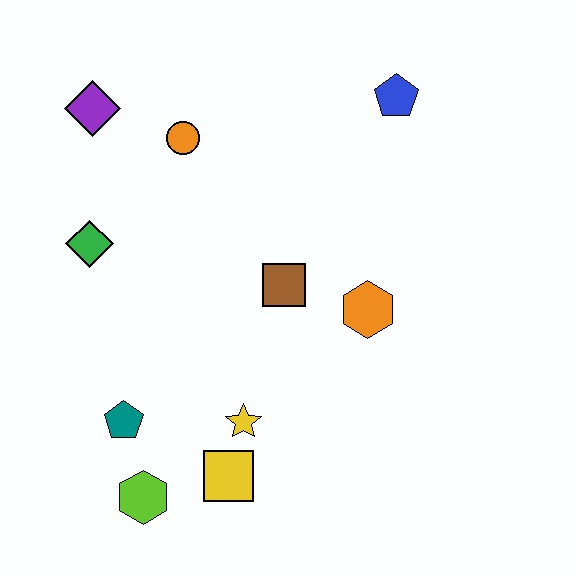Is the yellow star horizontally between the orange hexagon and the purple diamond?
Yes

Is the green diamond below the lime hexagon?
No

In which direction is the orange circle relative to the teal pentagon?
The orange circle is above the teal pentagon.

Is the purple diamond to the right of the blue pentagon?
No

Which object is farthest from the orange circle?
The lime hexagon is farthest from the orange circle.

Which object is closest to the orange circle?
The purple diamond is closest to the orange circle.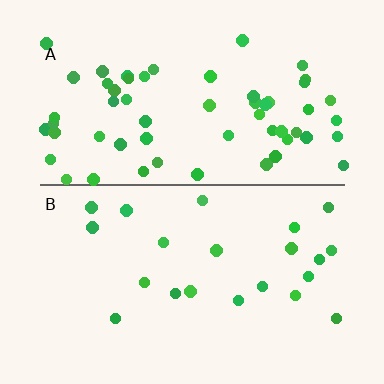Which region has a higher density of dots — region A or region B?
A (the top).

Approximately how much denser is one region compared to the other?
Approximately 2.7× — region A over region B.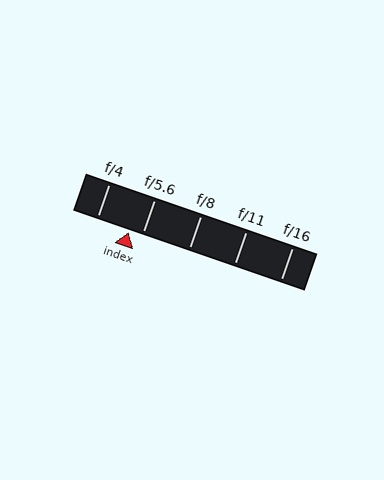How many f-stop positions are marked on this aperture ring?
There are 5 f-stop positions marked.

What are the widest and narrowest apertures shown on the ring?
The widest aperture shown is f/4 and the narrowest is f/16.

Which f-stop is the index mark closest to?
The index mark is closest to f/5.6.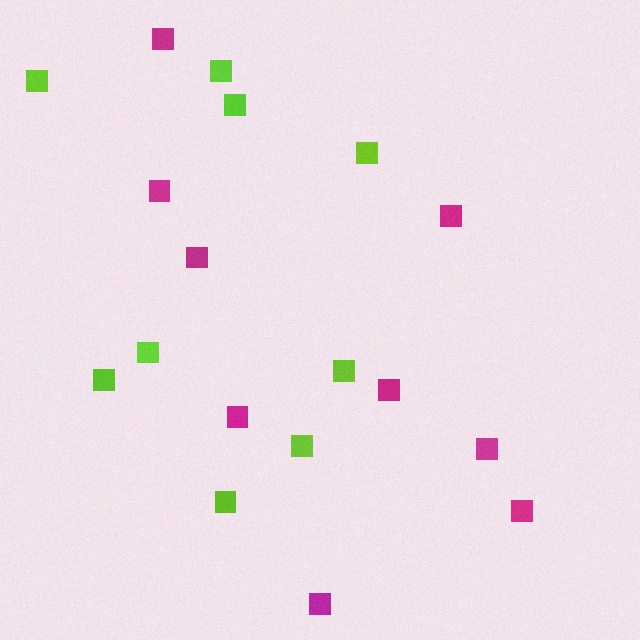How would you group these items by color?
There are 2 groups: one group of magenta squares (9) and one group of lime squares (9).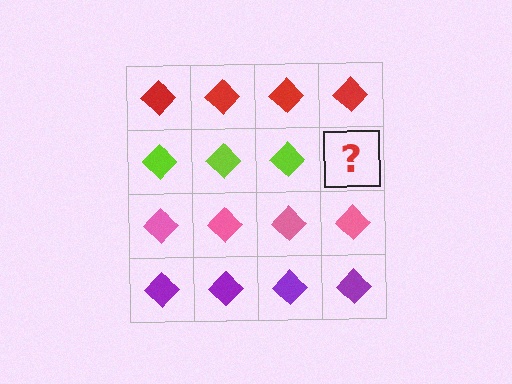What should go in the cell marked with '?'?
The missing cell should contain a lime diamond.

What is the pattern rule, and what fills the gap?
The rule is that each row has a consistent color. The gap should be filled with a lime diamond.